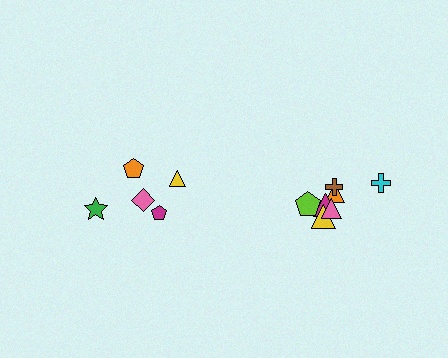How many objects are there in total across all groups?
There are 12 objects.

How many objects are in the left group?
There are 5 objects.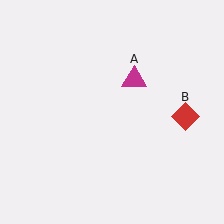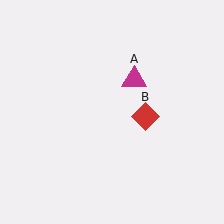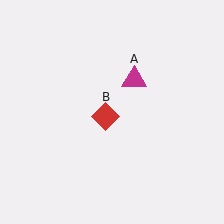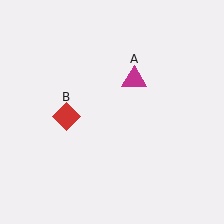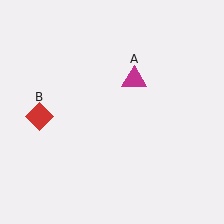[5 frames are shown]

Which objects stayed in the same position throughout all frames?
Magenta triangle (object A) remained stationary.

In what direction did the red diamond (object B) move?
The red diamond (object B) moved left.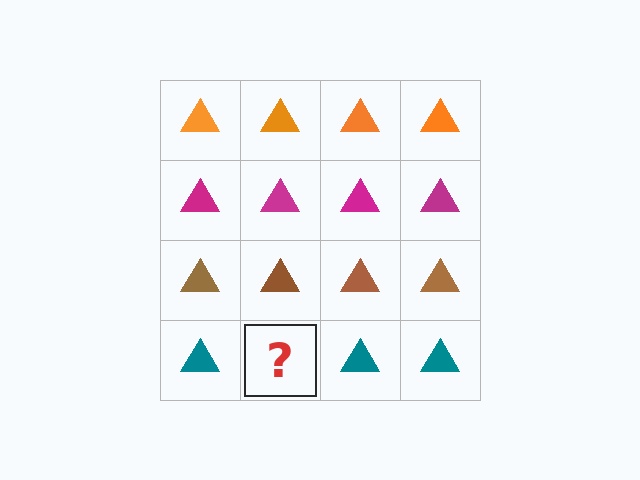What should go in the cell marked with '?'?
The missing cell should contain a teal triangle.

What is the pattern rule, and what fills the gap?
The rule is that each row has a consistent color. The gap should be filled with a teal triangle.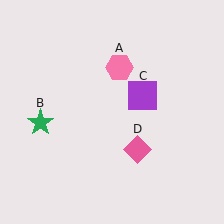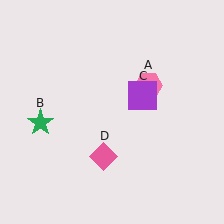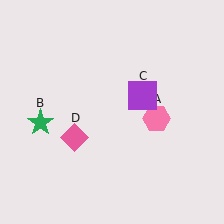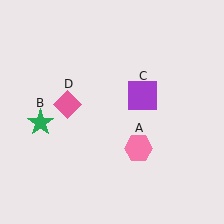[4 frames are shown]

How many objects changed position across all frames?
2 objects changed position: pink hexagon (object A), pink diamond (object D).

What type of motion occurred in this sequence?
The pink hexagon (object A), pink diamond (object D) rotated clockwise around the center of the scene.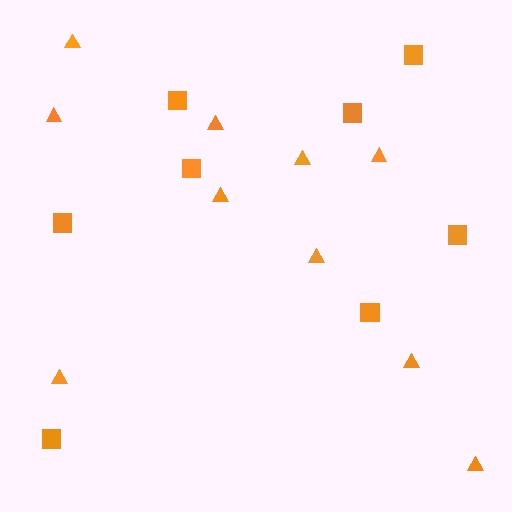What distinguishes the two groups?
There are 2 groups: one group of squares (8) and one group of triangles (10).